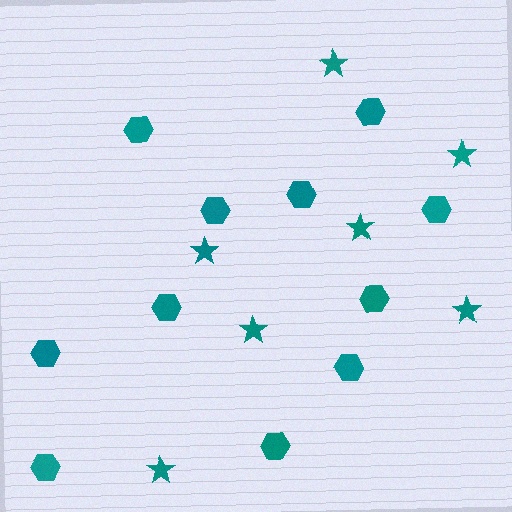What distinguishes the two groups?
There are 2 groups: one group of stars (7) and one group of hexagons (11).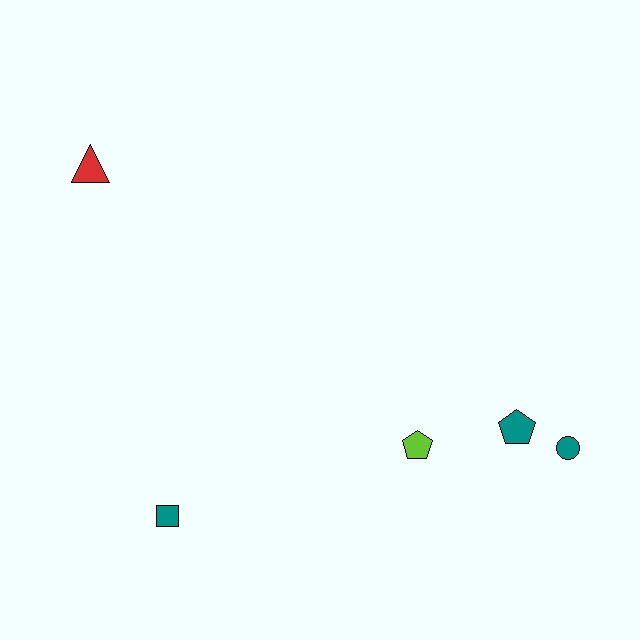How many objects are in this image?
There are 5 objects.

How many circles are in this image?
There is 1 circle.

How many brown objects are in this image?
There are no brown objects.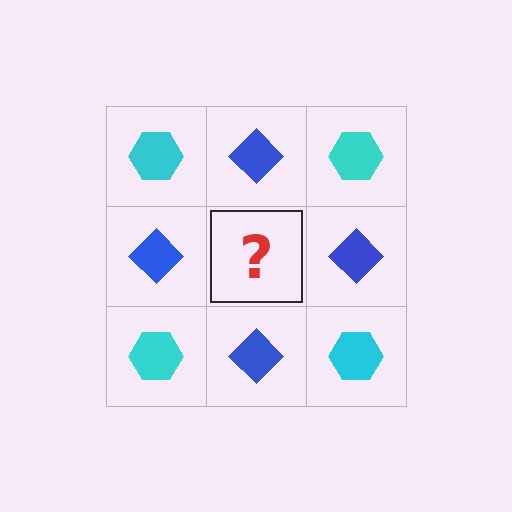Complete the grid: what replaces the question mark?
The question mark should be replaced with a cyan hexagon.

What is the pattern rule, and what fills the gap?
The rule is that it alternates cyan hexagon and blue diamond in a checkerboard pattern. The gap should be filled with a cyan hexagon.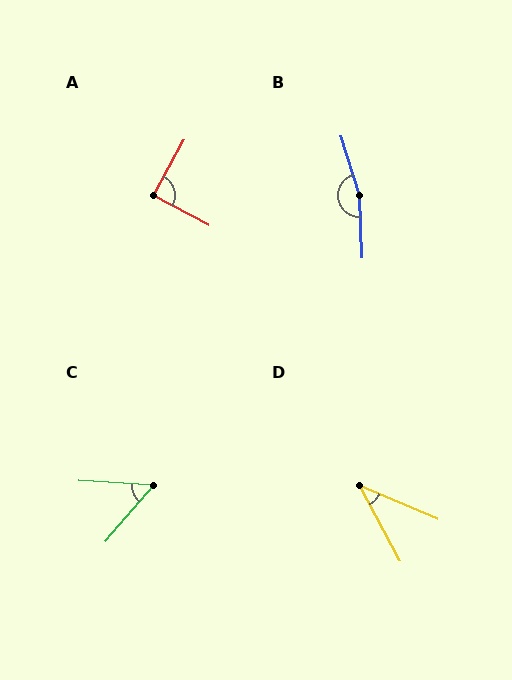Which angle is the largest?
B, at approximately 165 degrees.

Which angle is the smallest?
D, at approximately 39 degrees.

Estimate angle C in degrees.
Approximately 53 degrees.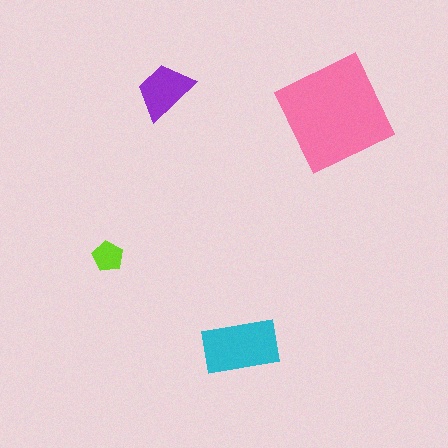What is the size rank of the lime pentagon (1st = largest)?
4th.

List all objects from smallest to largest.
The lime pentagon, the purple trapezoid, the cyan rectangle, the pink diamond.